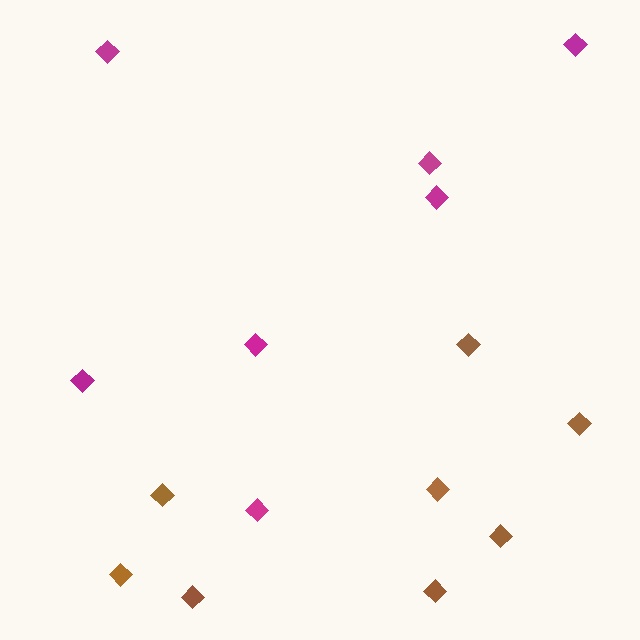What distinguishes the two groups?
There are 2 groups: one group of magenta diamonds (7) and one group of brown diamonds (8).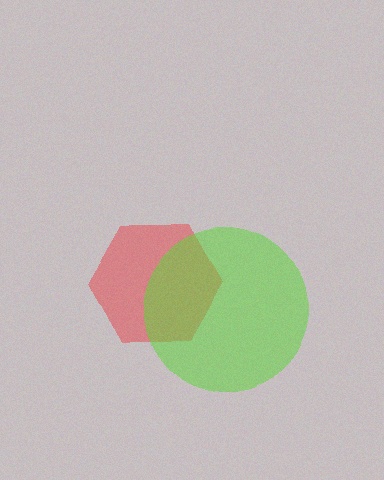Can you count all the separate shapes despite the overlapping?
Yes, there are 2 separate shapes.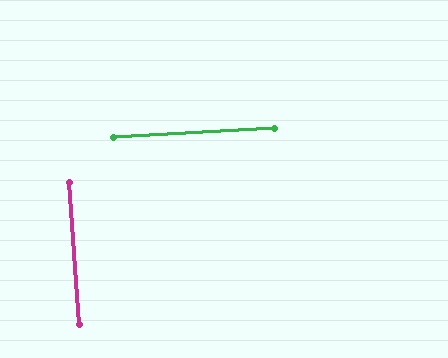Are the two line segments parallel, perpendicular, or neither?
Perpendicular — they meet at approximately 90°.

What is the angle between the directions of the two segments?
Approximately 90 degrees.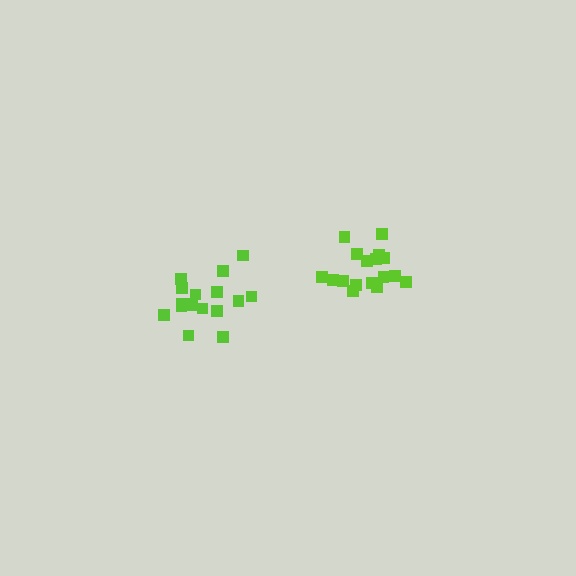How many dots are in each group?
Group 1: 18 dots, Group 2: 17 dots (35 total).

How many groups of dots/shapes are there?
There are 2 groups.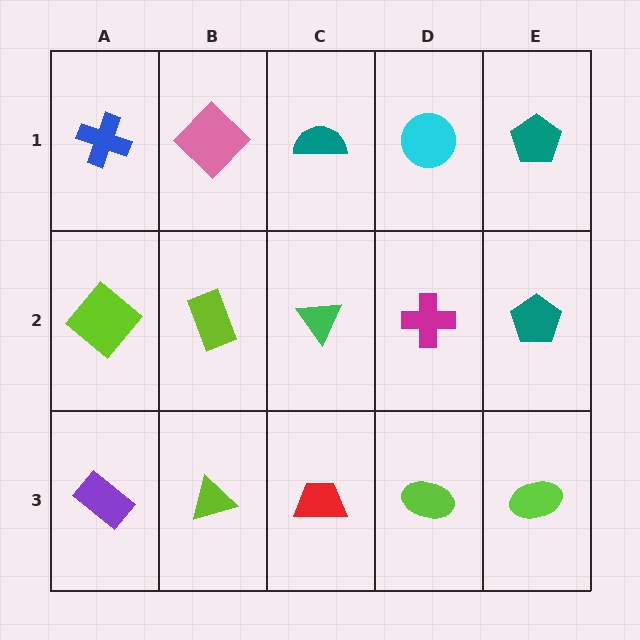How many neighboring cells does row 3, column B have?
3.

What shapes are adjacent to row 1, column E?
A teal pentagon (row 2, column E), a cyan circle (row 1, column D).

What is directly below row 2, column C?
A red trapezoid.